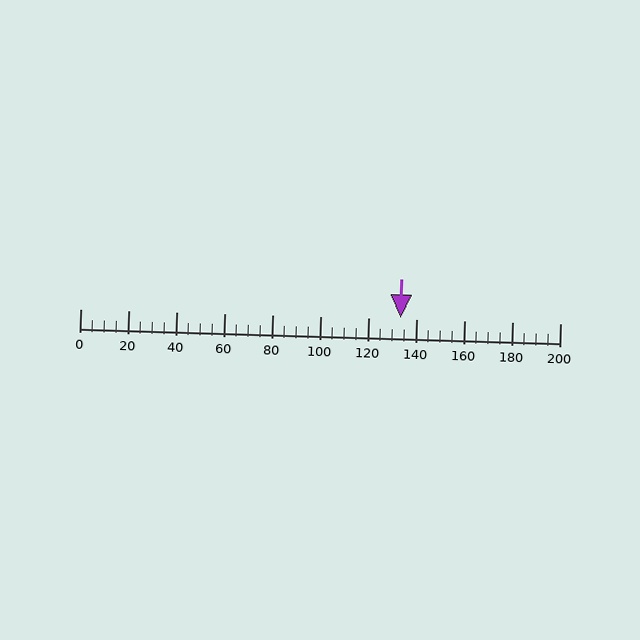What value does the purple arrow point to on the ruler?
The purple arrow points to approximately 133.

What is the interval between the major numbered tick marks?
The major tick marks are spaced 20 units apart.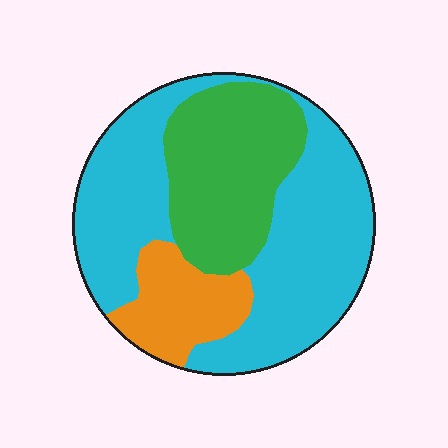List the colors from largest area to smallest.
From largest to smallest: cyan, green, orange.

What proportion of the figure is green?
Green takes up about one quarter (1/4) of the figure.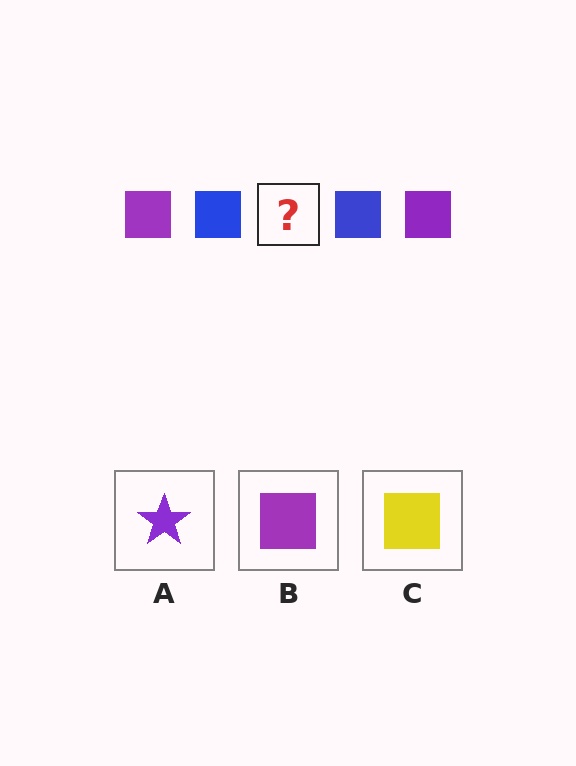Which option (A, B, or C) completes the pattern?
B.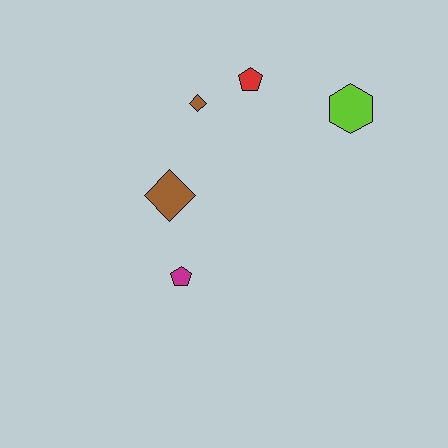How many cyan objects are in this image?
There are no cyan objects.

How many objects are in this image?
There are 5 objects.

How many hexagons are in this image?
There is 1 hexagon.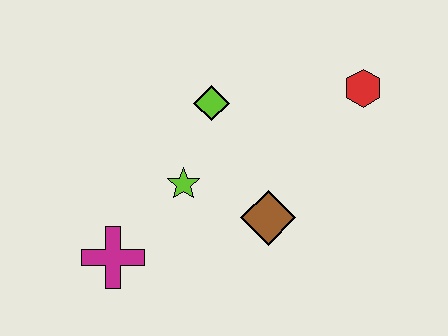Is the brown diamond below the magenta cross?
No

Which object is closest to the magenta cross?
The lime star is closest to the magenta cross.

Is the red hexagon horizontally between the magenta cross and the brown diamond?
No